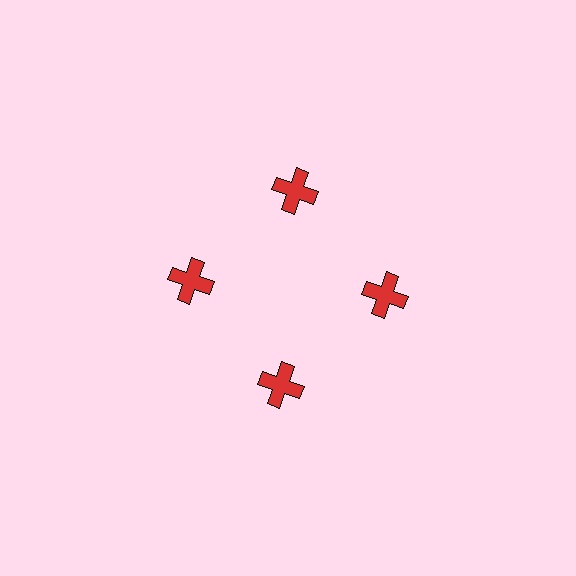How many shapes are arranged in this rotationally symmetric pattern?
There are 4 shapes, arranged in 4 groups of 1.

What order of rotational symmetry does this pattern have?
This pattern has 4-fold rotational symmetry.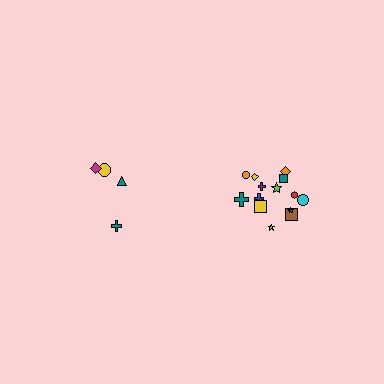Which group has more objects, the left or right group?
The right group.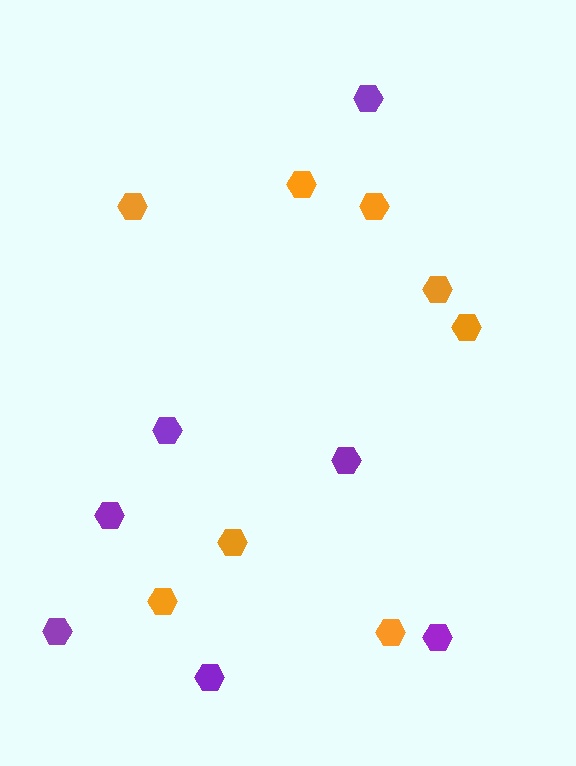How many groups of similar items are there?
There are 2 groups: one group of purple hexagons (7) and one group of orange hexagons (8).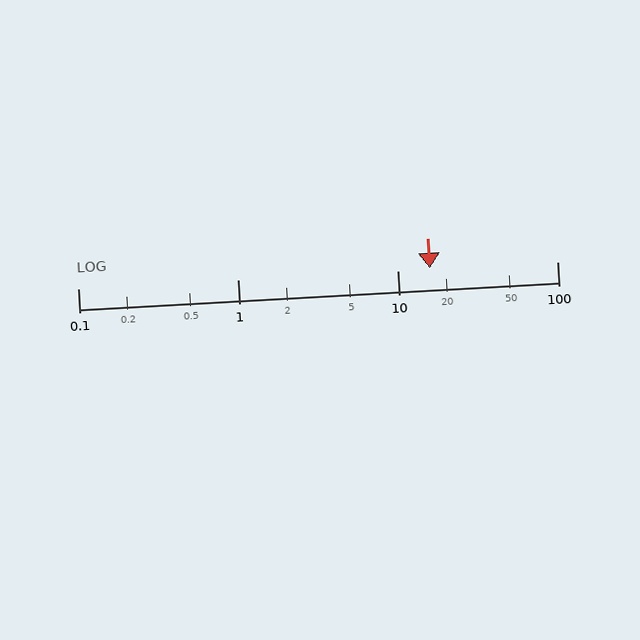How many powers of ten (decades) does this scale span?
The scale spans 3 decades, from 0.1 to 100.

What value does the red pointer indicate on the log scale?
The pointer indicates approximately 16.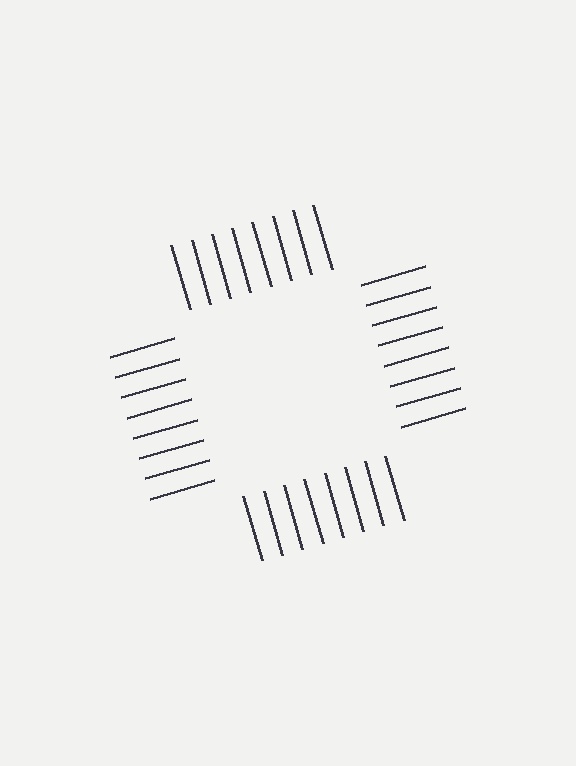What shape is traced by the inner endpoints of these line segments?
An illusory square — the line segments terminate on its edges but no continuous stroke is drawn.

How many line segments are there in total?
32 — 8 along each of the 4 edges.